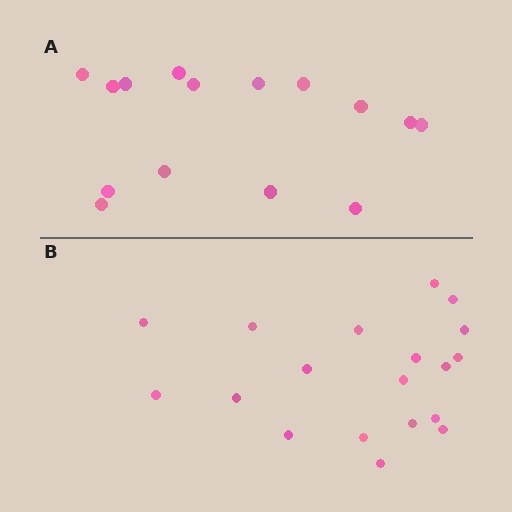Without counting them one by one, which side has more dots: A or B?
Region B (the bottom region) has more dots.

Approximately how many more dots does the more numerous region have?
Region B has about 4 more dots than region A.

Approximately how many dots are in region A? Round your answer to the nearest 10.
About 20 dots. (The exact count is 15, which rounds to 20.)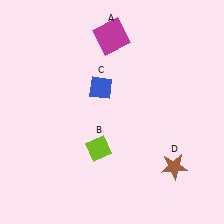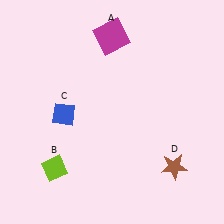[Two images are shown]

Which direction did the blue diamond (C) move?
The blue diamond (C) moved left.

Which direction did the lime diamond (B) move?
The lime diamond (B) moved left.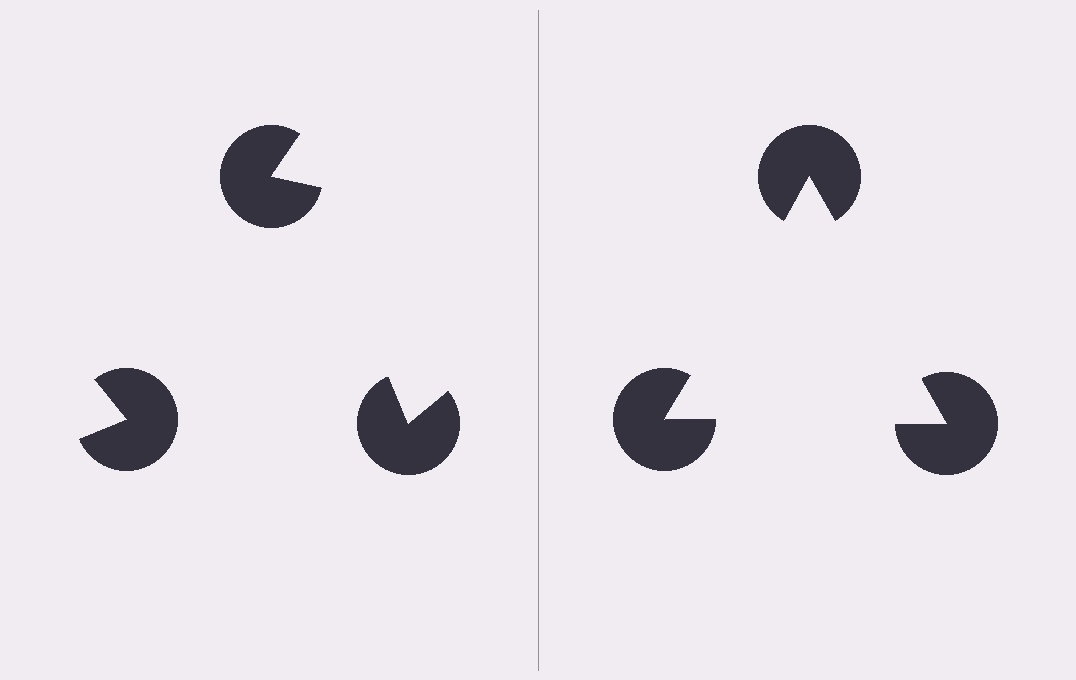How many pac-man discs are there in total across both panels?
6 — 3 on each side.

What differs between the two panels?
The pac-man discs are positioned identically on both sides; only the wedge orientations differ. On the right they align to a triangle; on the left they are misaligned.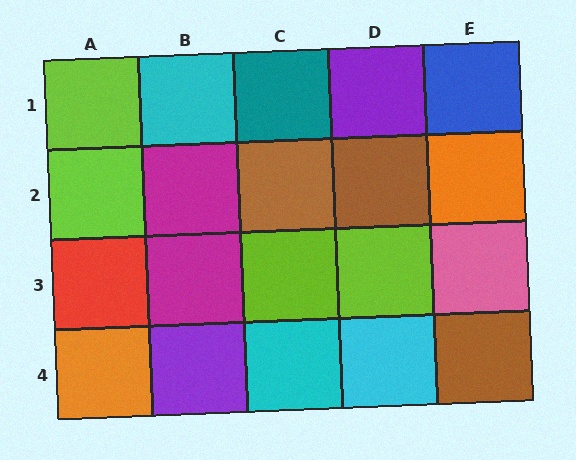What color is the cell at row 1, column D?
Purple.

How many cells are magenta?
2 cells are magenta.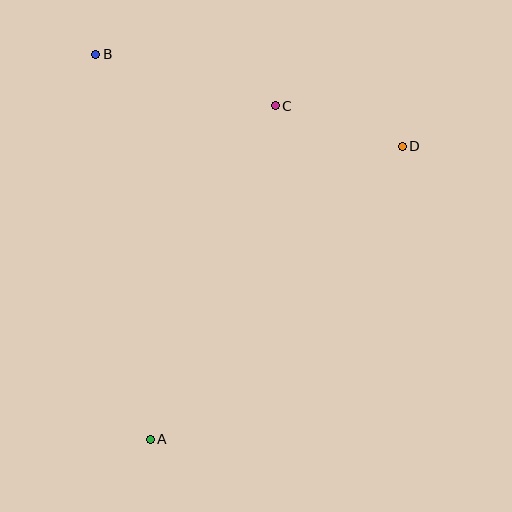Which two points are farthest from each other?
Points A and B are farthest from each other.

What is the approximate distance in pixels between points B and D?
The distance between B and D is approximately 320 pixels.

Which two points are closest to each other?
Points C and D are closest to each other.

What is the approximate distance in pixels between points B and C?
The distance between B and C is approximately 186 pixels.